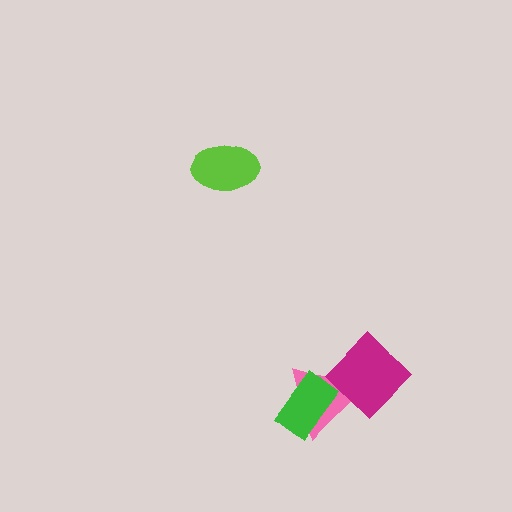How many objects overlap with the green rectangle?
1 object overlaps with the green rectangle.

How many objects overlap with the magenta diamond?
1 object overlaps with the magenta diamond.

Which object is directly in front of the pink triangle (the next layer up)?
The magenta diamond is directly in front of the pink triangle.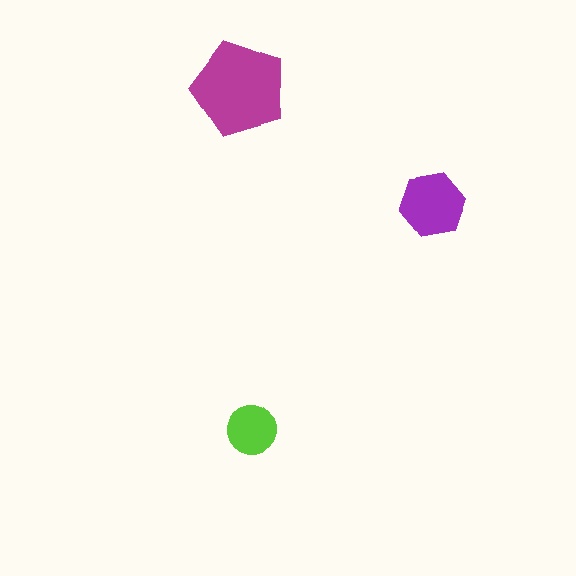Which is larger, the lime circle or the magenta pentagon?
The magenta pentagon.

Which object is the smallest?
The lime circle.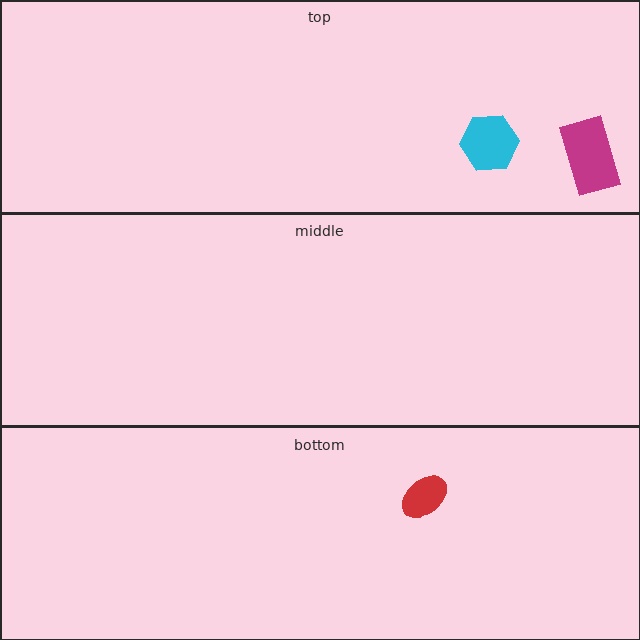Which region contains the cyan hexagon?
The top region.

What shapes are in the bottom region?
The red ellipse.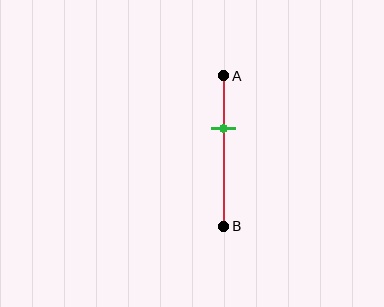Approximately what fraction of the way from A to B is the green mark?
The green mark is approximately 35% of the way from A to B.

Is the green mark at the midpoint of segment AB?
No, the mark is at about 35% from A, not at the 50% midpoint.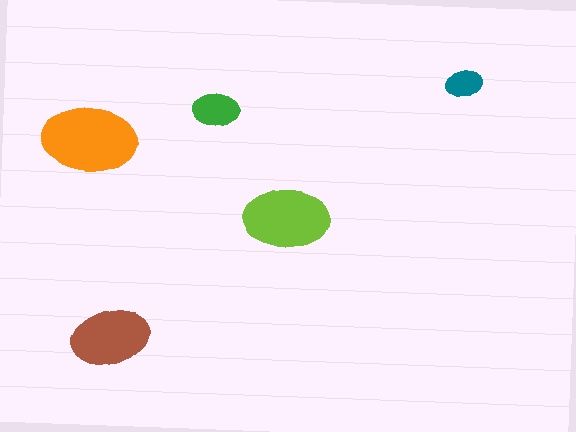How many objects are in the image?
There are 5 objects in the image.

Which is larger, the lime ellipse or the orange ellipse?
The orange one.